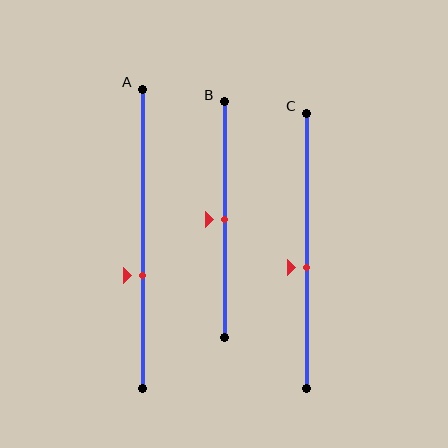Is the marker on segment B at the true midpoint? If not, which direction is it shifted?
Yes, the marker on segment B is at the true midpoint.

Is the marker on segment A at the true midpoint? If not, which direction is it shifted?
No, the marker on segment A is shifted downward by about 12% of the segment length.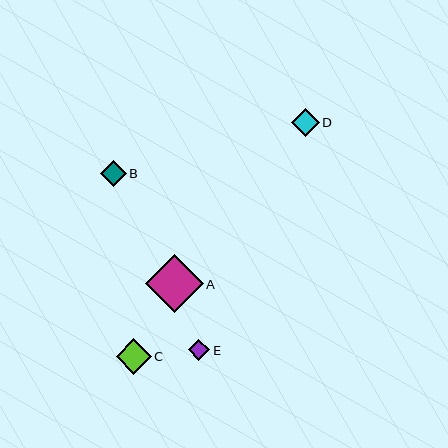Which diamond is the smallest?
Diamond E is the smallest with a size of approximately 22 pixels.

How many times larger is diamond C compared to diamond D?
Diamond C is approximately 1.3 times the size of diamond D.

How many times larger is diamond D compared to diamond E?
Diamond D is approximately 1.3 times the size of diamond E.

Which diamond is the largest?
Diamond A is the largest with a size of approximately 58 pixels.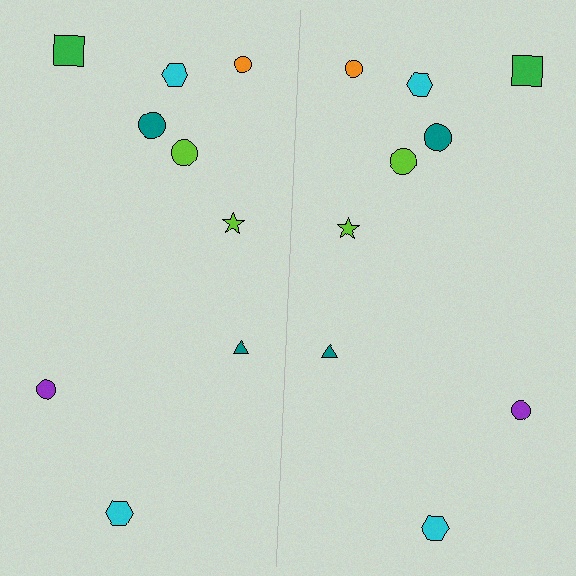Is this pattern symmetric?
Yes, this pattern has bilateral (reflection) symmetry.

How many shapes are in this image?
There are 18 shapes in this image.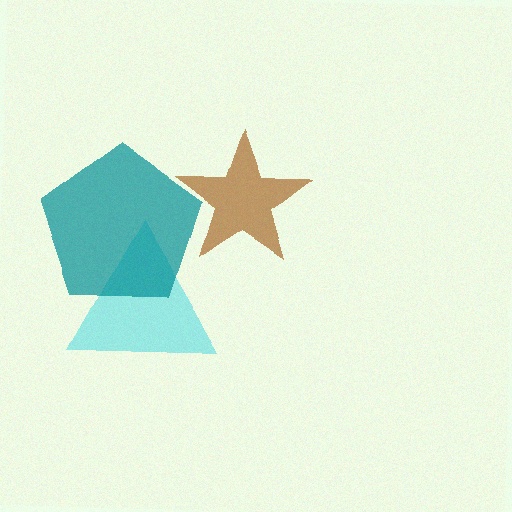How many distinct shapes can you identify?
There are 3 distinct shapes: a cyan triangle, a teal pentagon, a brown star.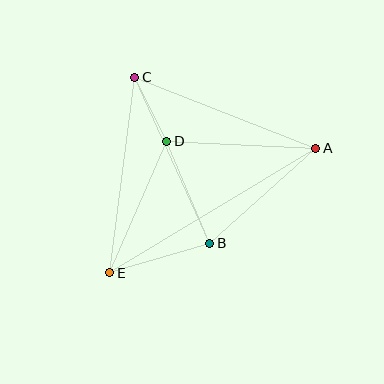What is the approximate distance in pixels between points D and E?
The distance between D and E is approximately 143 pixels.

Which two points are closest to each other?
Points C and D are closest to each other.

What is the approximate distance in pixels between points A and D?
The distance between A and D is approximately 149 pixels.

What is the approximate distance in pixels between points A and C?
The distance between A and C is approximately 195 pixels.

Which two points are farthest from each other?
Points A and E are farthest from each other.